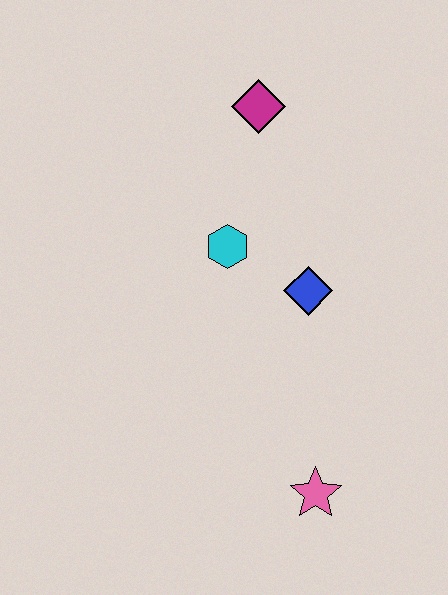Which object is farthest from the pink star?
The magenta diamond is farthest from the pink star.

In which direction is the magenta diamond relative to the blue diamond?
The magenta diamond is above the blue diamond.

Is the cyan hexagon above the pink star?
Yes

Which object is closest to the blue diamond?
The cyan hexagon is closest to the blue diamond.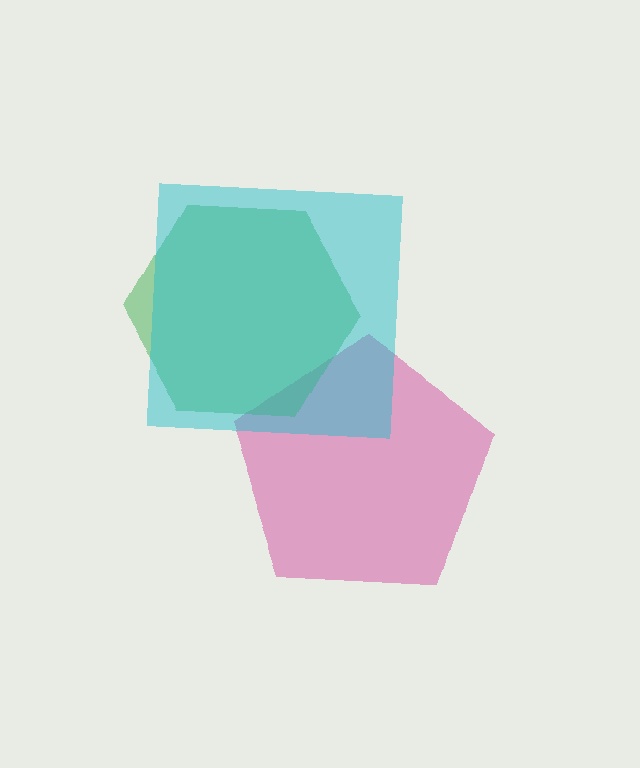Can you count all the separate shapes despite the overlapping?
Yes, there are 3 separate shapes.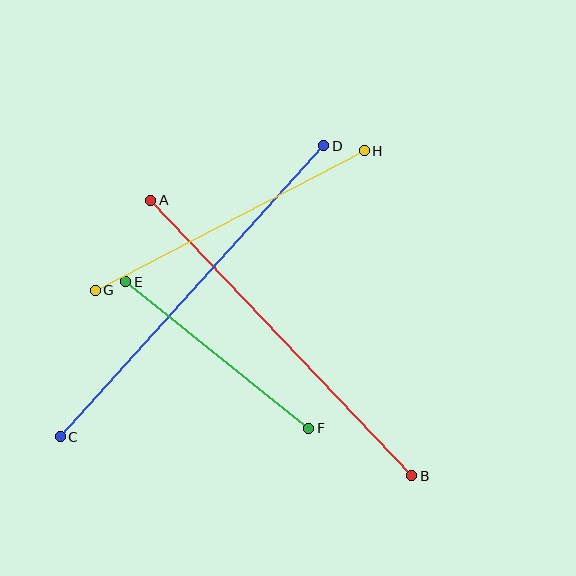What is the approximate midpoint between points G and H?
The midpoint is at approximately (230, 220) pixels.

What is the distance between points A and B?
The distance is approximately 380 pixels.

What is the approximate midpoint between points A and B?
The midpoint is at approximately (281, 338) pixels.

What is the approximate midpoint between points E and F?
The midpoint is at approximately (217, 355) pixels.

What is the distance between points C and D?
The distance is approximately 392 pixels.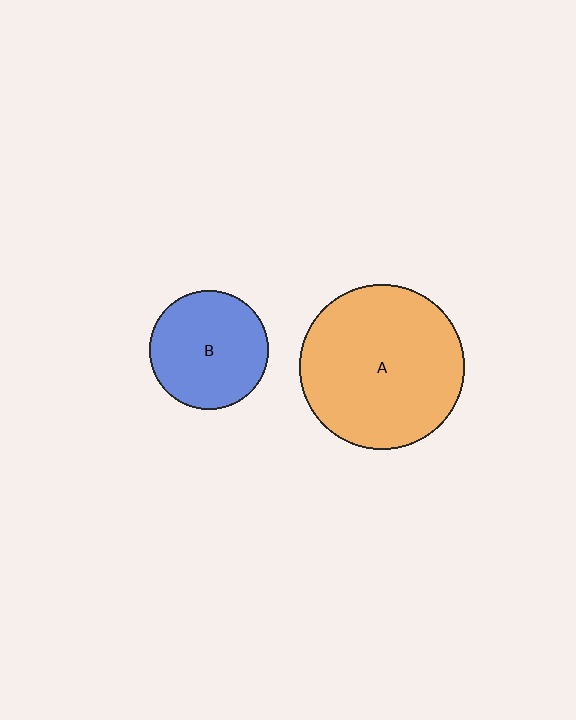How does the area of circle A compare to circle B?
Approximately 1.9 times.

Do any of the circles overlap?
No, none of the circles overlap.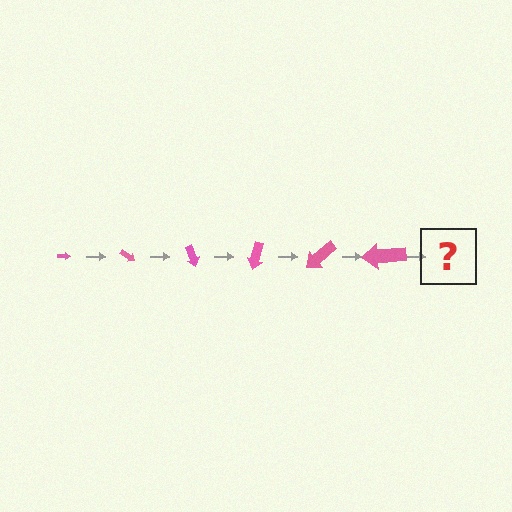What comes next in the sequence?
The next element should be an arrow, larger than the previous one and rotated 210 degrees from the start.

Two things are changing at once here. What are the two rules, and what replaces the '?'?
The two rules are that the arrow grows larger each step and it rotates 35 degrees each step. The '?' should be an arrow, larger than the previous one and rotated 210 degrees from the start.